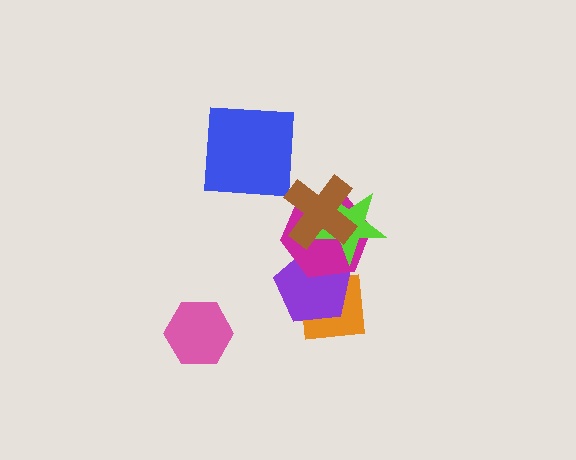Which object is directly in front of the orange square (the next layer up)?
The purple pentagon is directly in front of the orange square.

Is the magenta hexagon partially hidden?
Yes, it is partially covered by another shape.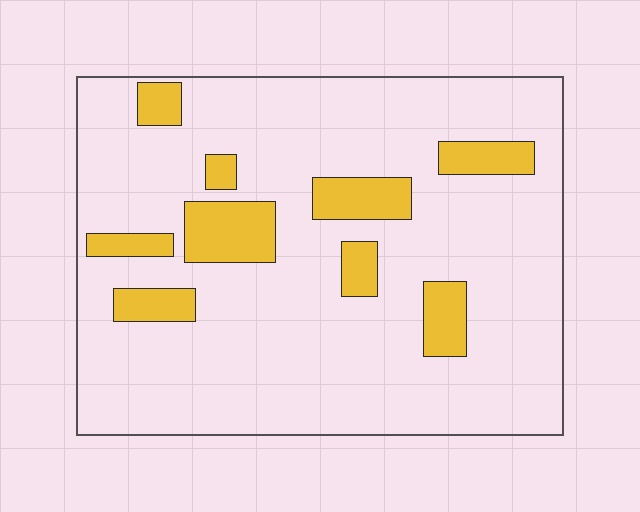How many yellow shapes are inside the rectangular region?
9.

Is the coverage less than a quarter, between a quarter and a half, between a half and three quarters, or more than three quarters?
Less than a quarter.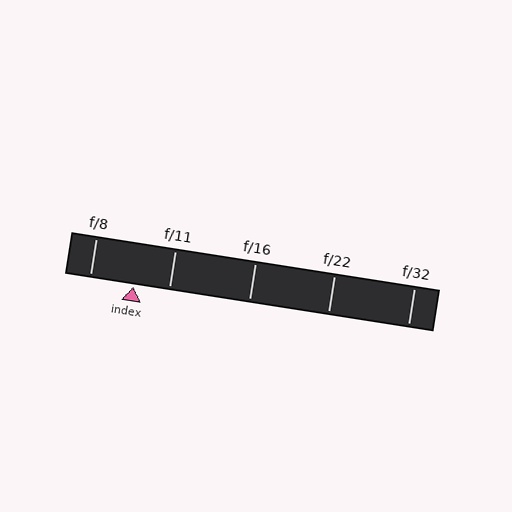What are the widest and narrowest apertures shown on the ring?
The widest aperture shown is f/8 and the narrowest is f/32.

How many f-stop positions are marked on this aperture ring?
There are 5 f-stop positions marked.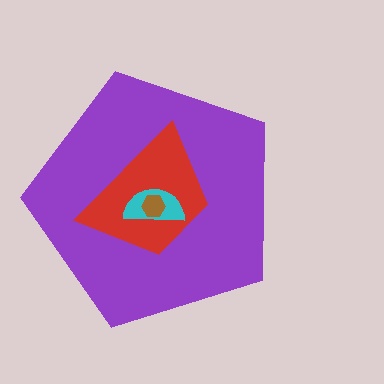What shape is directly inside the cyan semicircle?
The brown hexagon.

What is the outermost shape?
The purple pentagon.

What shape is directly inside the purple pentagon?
The red trapezoid.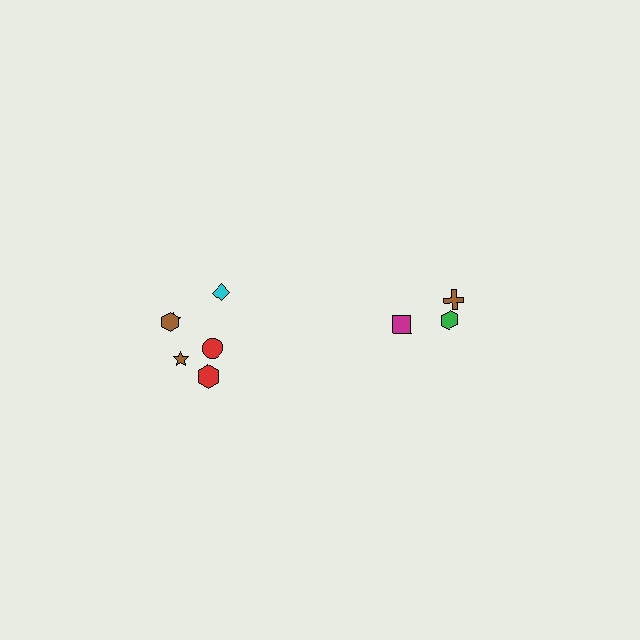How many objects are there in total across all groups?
There are 9 objects.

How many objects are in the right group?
There are 3 objects.